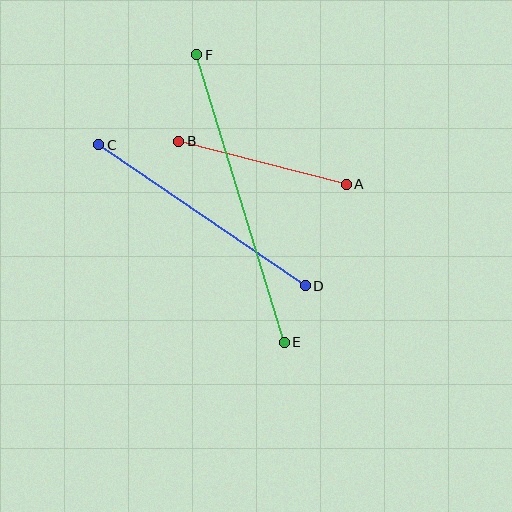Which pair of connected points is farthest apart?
Points E and F are farthest apart.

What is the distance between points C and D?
The distance is approximately 250 pixels.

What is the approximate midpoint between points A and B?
The midpoint is at approximately (263, 163) pixels.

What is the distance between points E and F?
The distance is approximately 301 pixels.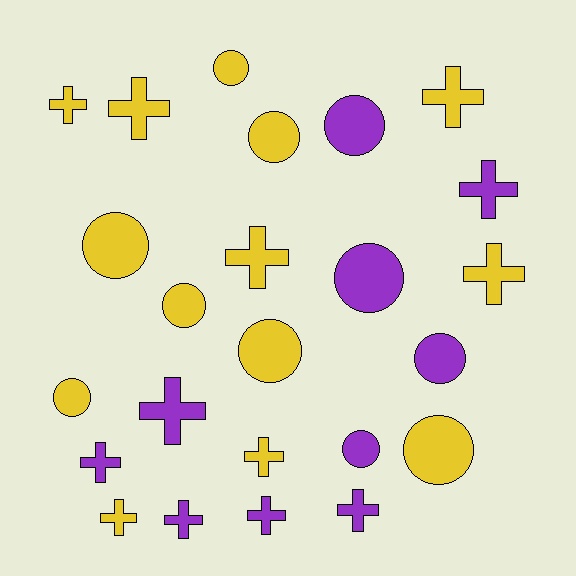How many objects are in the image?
There are 24 objects.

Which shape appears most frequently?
Cross, with 13 objects.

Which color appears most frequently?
Yellow, with 14 objects.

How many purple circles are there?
There are 4 purple circles.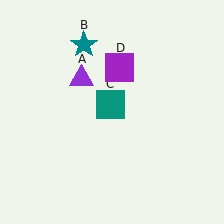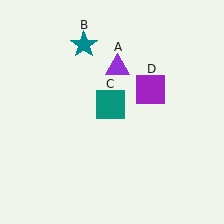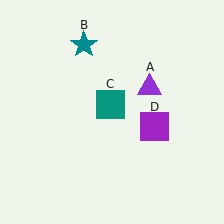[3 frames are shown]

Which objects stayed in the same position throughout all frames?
Teal star (object B) and teal square (object C) remained stationary.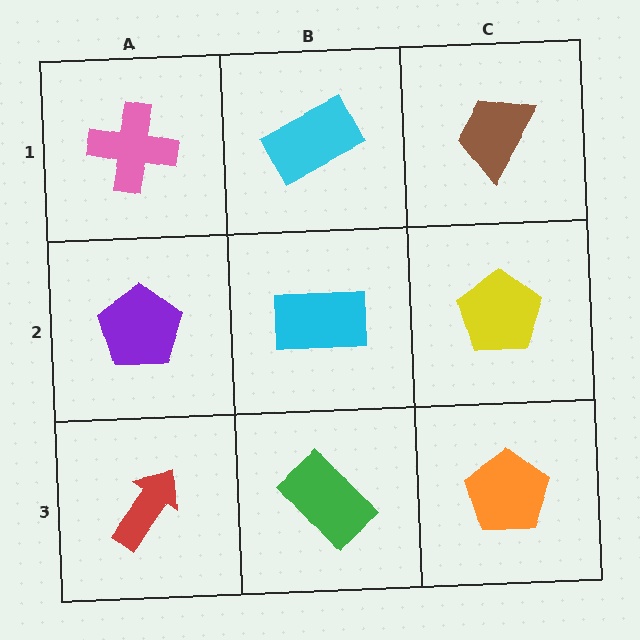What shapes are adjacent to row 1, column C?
A yellow pentagon (row 2, column C), a cyan rectangle (row 1, column B).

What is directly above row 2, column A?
A pink cross.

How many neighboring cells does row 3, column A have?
2.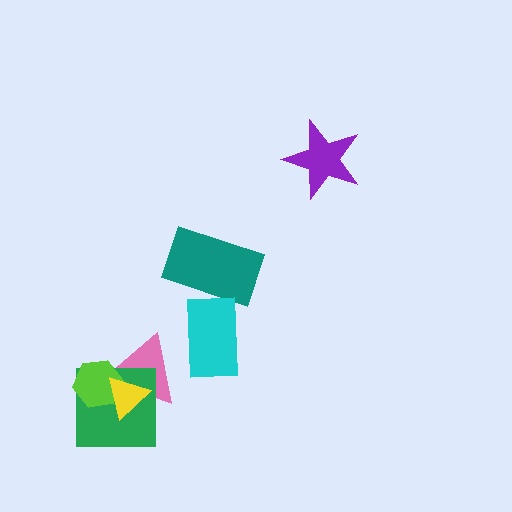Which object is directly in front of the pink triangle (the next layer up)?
The green square is directly in front of the pink triangle.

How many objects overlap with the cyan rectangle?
1 object overlaps with the cyan rectangle.